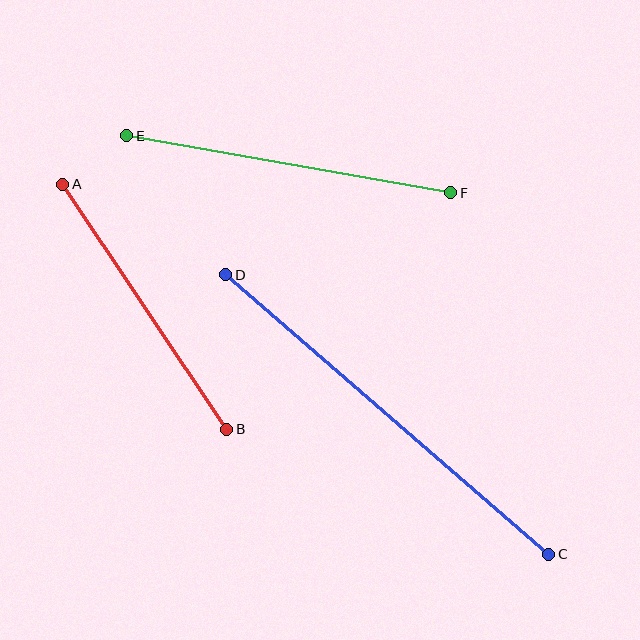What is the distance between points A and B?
The distance is approximately 295 pixels.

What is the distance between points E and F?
The distance is approximately 329 pixels.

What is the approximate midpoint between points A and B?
The midpoint is at approximately (145, 307) pixels.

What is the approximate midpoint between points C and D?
The midpoint is at approximately (387, 415) pixels.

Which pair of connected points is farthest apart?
Points C and D are farthest apart.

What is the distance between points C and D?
The distance is approximately 427 pixels.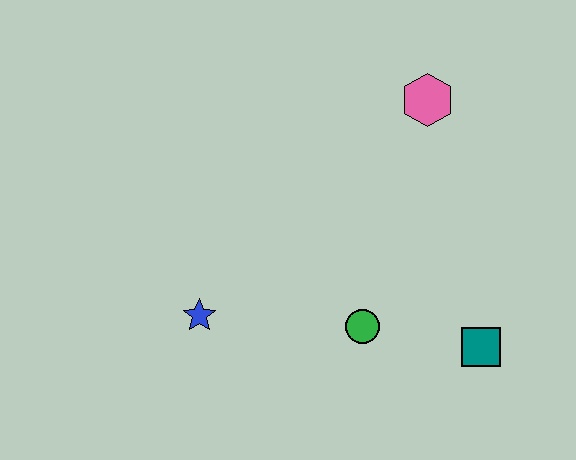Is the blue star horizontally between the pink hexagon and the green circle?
No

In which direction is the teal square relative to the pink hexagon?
The teal square is below the pink hexagon.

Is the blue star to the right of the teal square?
No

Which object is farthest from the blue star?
The pink hexagon is farthest from the blue star.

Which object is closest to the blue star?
The green circle is closest to the blue star.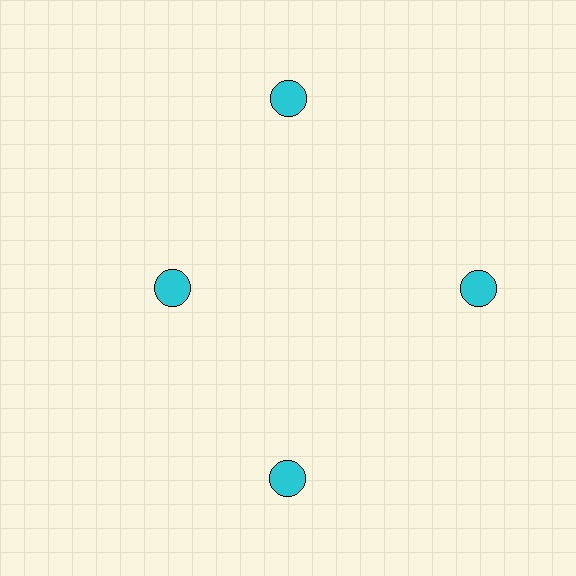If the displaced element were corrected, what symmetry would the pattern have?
It would have 4-fold rotational symmetry — the pattern would map onto itself every 90 degrees.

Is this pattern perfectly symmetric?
No. The 4 cyan circles are arranged in a ring, but one element near the 9 o'clock position is pulled inward toward the center, breaking the 4-fold rotational symmetry.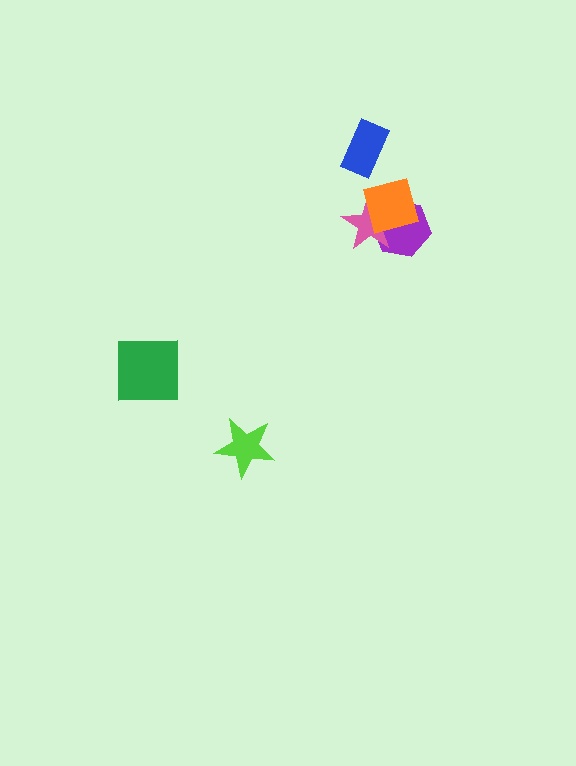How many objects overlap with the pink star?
2 objects overlap with the pink star.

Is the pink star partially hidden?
Yes, it is partially covered by another shape.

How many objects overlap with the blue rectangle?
0 objects overlap with the blue rectangle.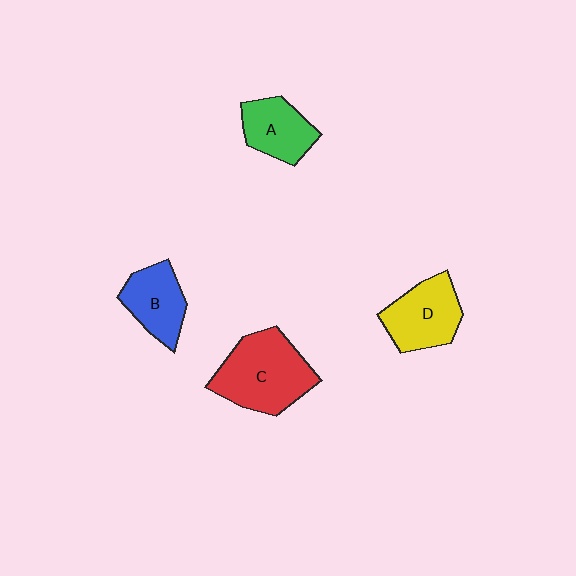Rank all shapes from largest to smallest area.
From largest to smallest: C (red), D (yellow), B (blue), A (green).